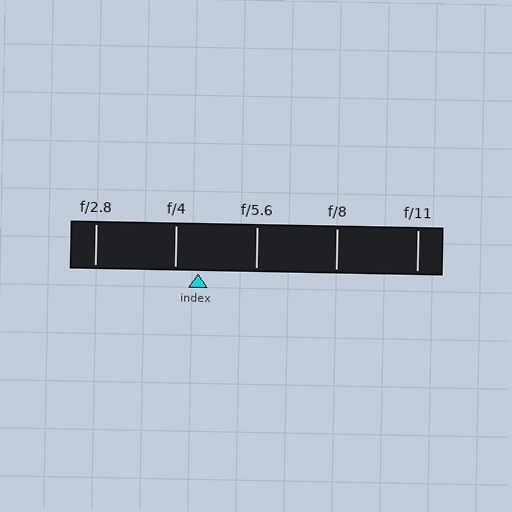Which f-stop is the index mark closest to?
The index mark is closest to f/4.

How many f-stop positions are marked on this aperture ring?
There are 5 f-stop positions marked.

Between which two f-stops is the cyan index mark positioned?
The index mark is between f/4 and f/5.6.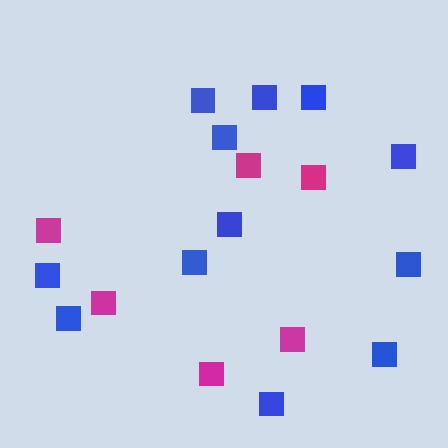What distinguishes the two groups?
There are 2 groups: one group of blue squares (12) and one group of magenta squares (6).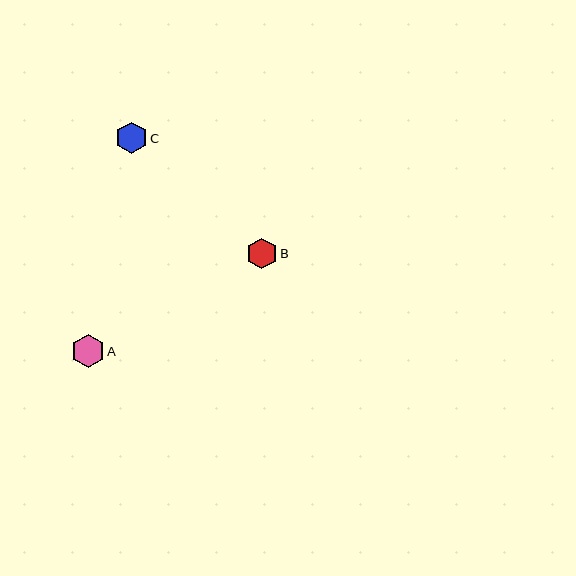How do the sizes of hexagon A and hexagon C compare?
Hexagon A and hexagon C are approximately the same size.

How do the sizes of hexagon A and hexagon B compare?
Hexagon A and hexagon B are approximately the same size.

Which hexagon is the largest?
Hexagon A is the largest with a size of approximately 33 pixels.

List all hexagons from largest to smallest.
From largest to smallest: A, C, B.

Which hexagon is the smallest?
Hexagon B is the smallest with a size of approximately 30 pixels.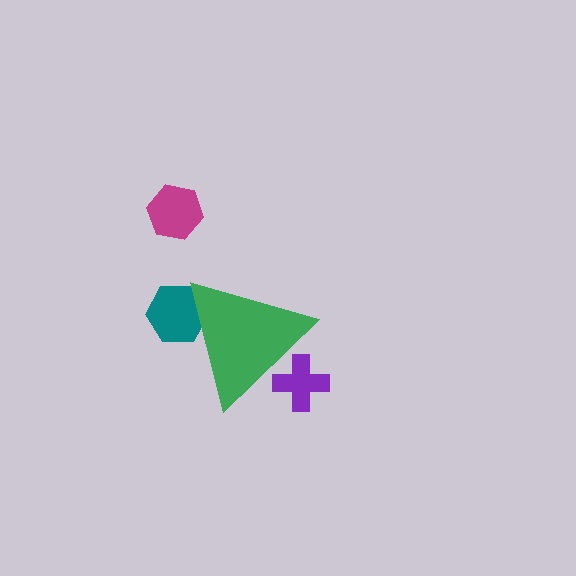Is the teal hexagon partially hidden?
Yes, the teal hexagon is partially hidden behind the green triangle.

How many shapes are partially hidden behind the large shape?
2 shapes are partially hidden.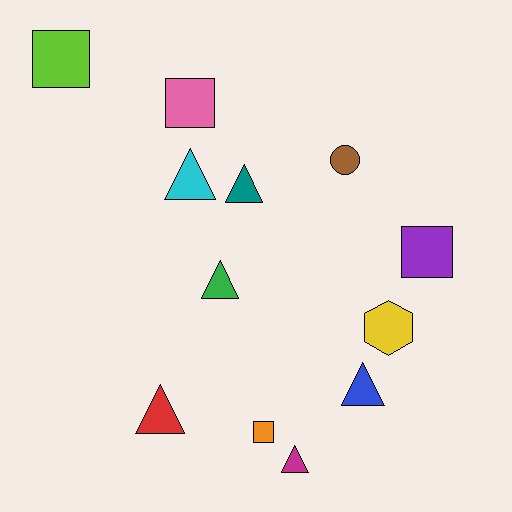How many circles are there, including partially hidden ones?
There is 1 circle.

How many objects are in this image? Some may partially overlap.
There are 12 objects.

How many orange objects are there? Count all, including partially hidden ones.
There is 1 orange object.